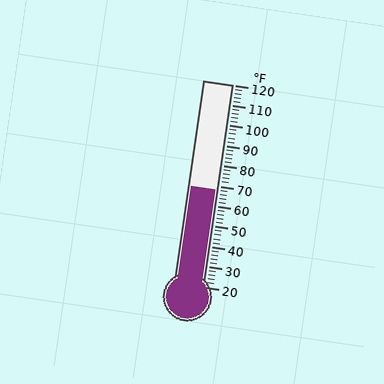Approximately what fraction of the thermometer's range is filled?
The thermometer is filled to approximately 50% of its range.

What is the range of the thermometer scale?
The thermometer scale ranges from 20°F to 120°F.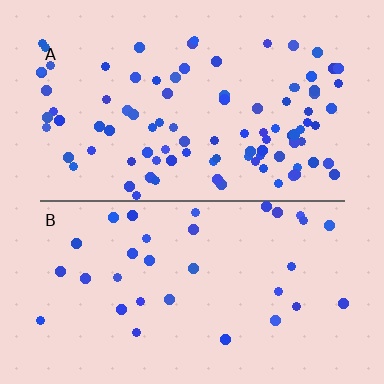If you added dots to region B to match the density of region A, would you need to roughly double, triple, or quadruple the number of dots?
Approximately triple.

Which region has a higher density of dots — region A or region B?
A (the top).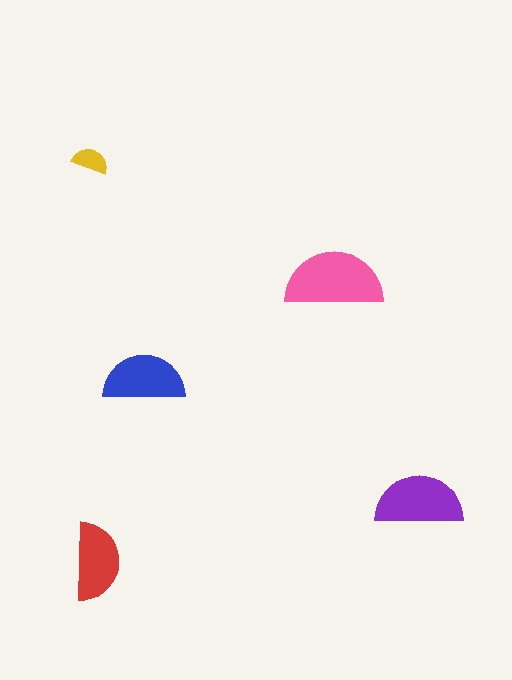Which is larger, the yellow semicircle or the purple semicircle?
The purple one.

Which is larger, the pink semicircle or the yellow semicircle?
The pink one.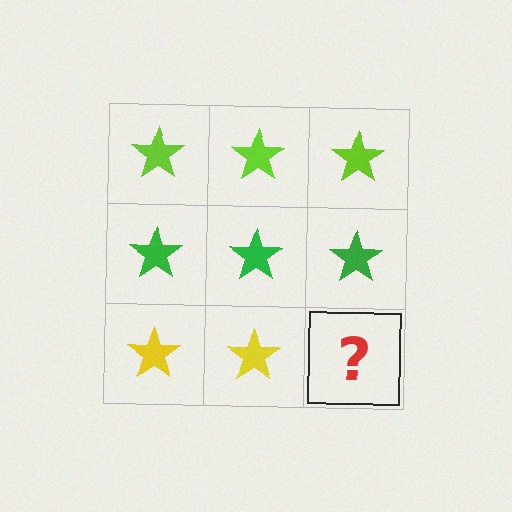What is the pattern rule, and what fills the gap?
The rule is that each row has a consistent color. The gap should be filled with a yellow star.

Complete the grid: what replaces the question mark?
The question mark should be replaced with a yellow star.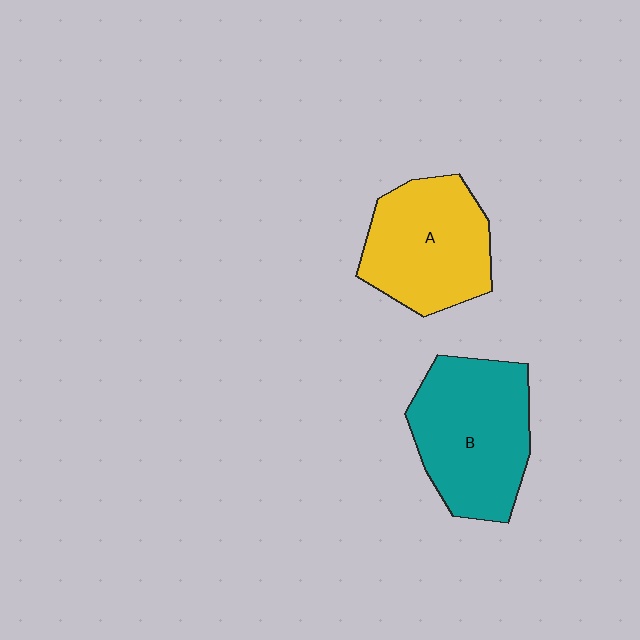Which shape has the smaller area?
Shape A (yellow).